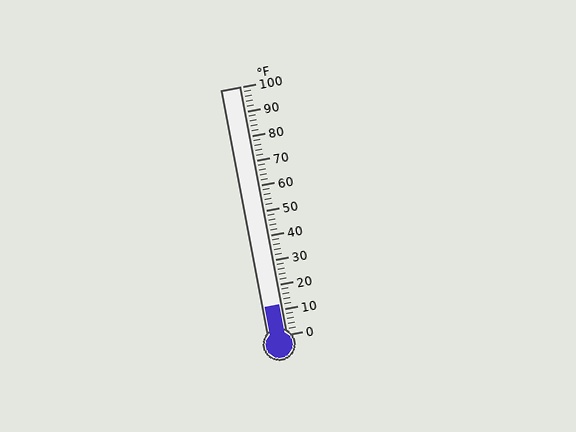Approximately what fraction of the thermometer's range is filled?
The thermometer is filled to approximately 10% of its range.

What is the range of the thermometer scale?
The thermometer scale ranges from 0°F to 100°F.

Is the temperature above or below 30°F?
The temperature is below 30°F.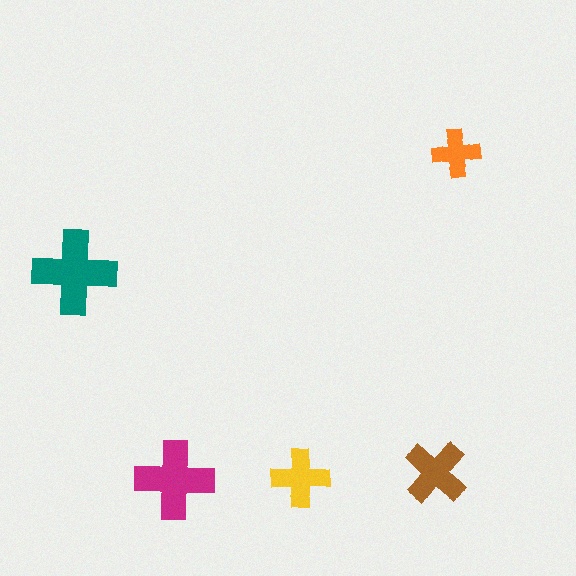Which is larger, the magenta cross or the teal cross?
The teal one.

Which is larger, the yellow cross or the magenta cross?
The magenta one.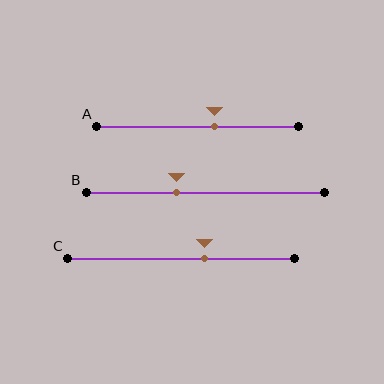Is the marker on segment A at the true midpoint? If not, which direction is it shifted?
No, the marker on segment A is shifted to the right by about 8% of the segment length.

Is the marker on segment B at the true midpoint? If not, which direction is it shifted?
No, the marker on segment B is shifted to the left by about 12% of the segment length.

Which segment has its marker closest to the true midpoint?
Segment A has its marker closest to the true midpoint.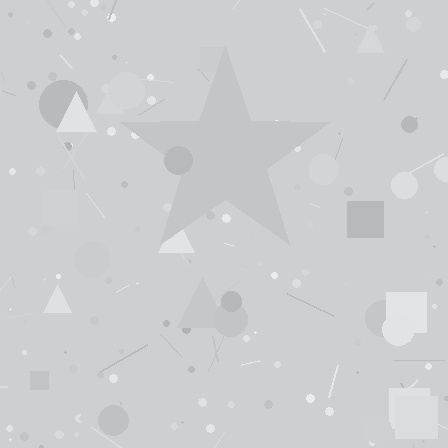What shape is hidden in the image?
A star is hidden in the image.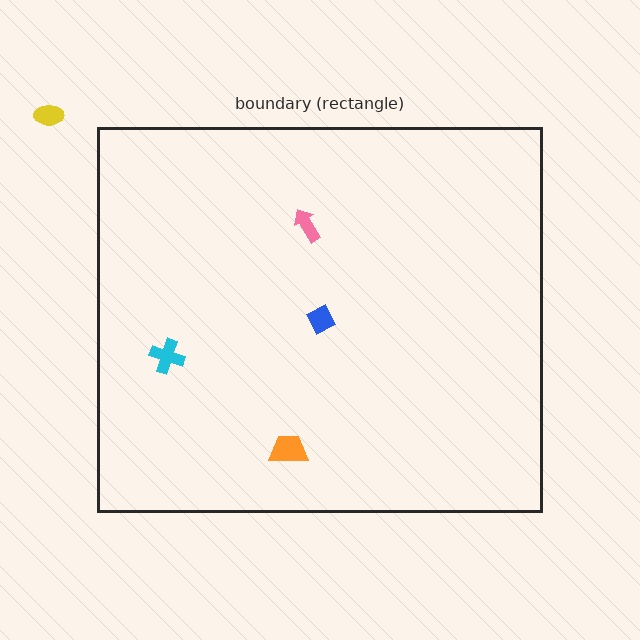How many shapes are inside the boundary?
4 inside, 1 outside.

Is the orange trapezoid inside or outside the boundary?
Inside.